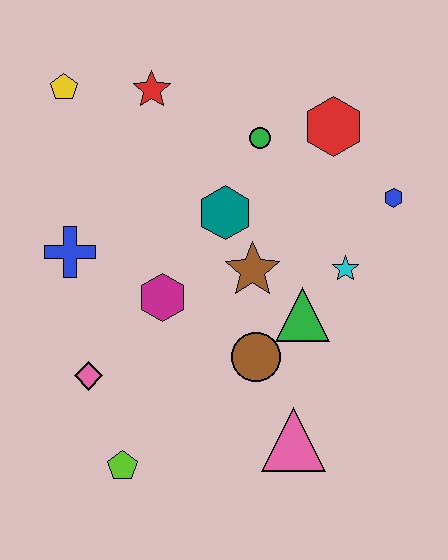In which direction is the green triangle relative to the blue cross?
The green triangle is to the right of the blue cross.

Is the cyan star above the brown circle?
Yes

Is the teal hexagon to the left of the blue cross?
No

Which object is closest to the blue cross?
The magenta hexagon is closest to the blue cross.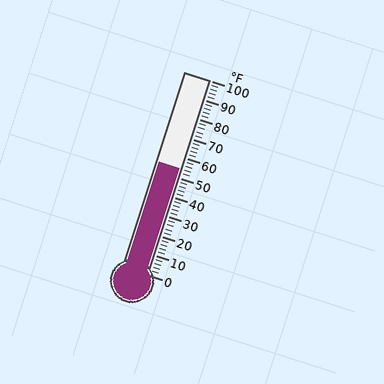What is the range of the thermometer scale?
The thermometer scale ranges from 0°F to 100°F.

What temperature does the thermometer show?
The thermometer shows approximately 54°F.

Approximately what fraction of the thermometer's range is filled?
The thermometer is filled to approximately 55% of its range.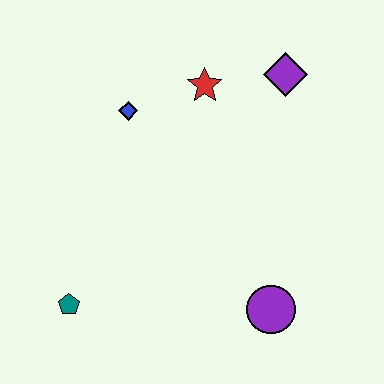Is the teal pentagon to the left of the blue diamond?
Yes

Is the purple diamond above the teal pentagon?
Yes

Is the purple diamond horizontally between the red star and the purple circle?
No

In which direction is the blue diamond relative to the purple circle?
The blue diamond is above the purple circle.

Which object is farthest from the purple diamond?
The teal pentagon is farthest from the purple diamond.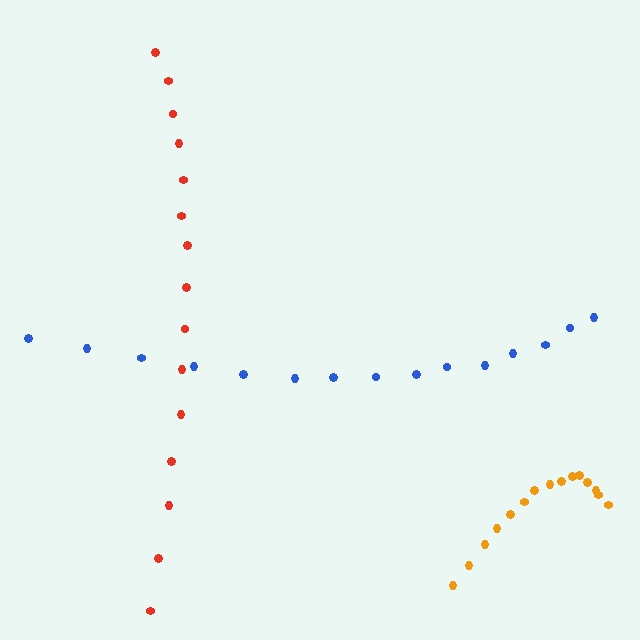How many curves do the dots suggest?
There are 3 distinct paths.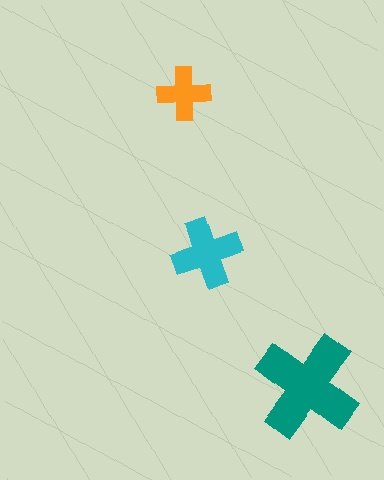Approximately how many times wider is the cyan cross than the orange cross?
About 1.5 times wider.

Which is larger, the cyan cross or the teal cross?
The teal one.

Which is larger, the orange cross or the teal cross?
The teal one.